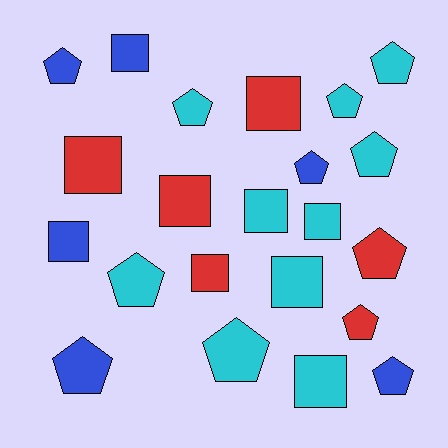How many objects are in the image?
There are 22 objects.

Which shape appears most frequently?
Pentagon, with 12 objects.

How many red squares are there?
There are 4 red squares.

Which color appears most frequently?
Cyan, with 10 objects.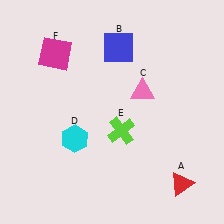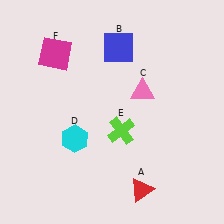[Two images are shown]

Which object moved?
The red triangle (A) moved left.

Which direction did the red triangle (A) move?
The red triangle (A) moved left.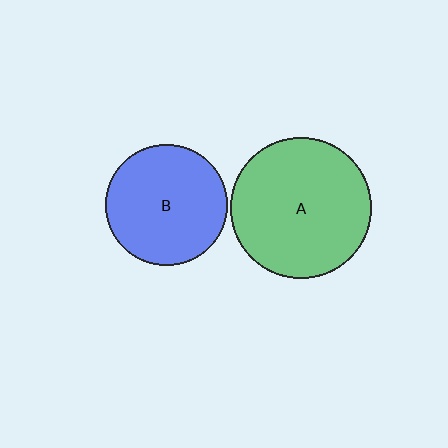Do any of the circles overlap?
No, none of the circles overlap.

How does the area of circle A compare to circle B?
Approximately 1.4 times.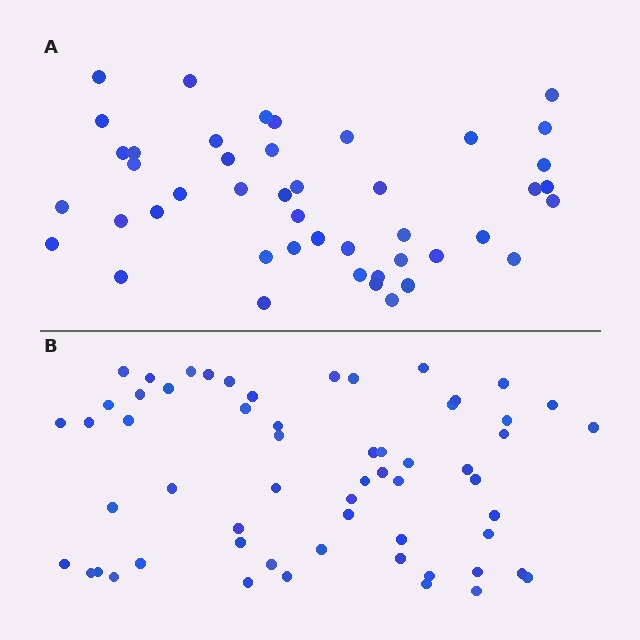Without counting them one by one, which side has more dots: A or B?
Region B (the bottom region) has more dots.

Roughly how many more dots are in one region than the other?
Region B has approximately 15 more dots than region A.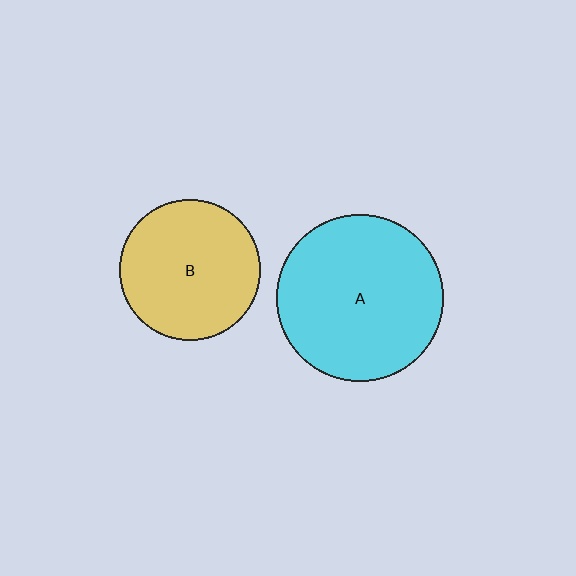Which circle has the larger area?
Circle A (cyan).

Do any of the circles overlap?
No, none of the circles overlap.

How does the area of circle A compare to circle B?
Approximately 1.4 times.